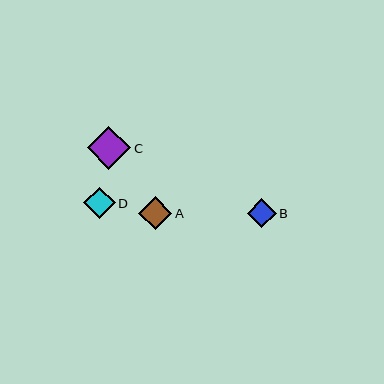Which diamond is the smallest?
Diamond B is the smallest with a size of approximately 29 pixels.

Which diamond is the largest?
Diamond C is the largest with a size of approximately 43 pixels.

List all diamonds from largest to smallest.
From largest to smallest: C, A, D, B.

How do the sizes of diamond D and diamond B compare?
Diamond D and diamond B are approximately the same size.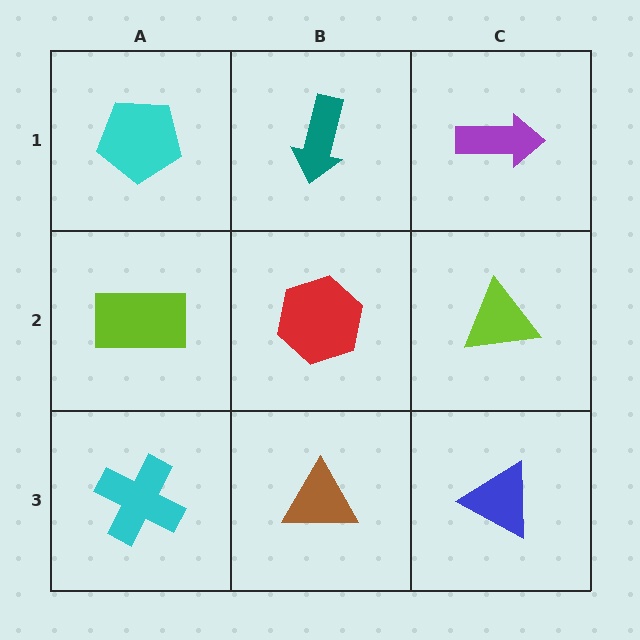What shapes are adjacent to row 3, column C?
A lime triangle (row 2, column C), a brown triangle (row 3, column B).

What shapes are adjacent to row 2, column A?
A cyan pentagon (row 1, column A), a cyan cross (row 3, column A), a red hexagon (row 2, column B).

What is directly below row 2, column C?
A blue triangle.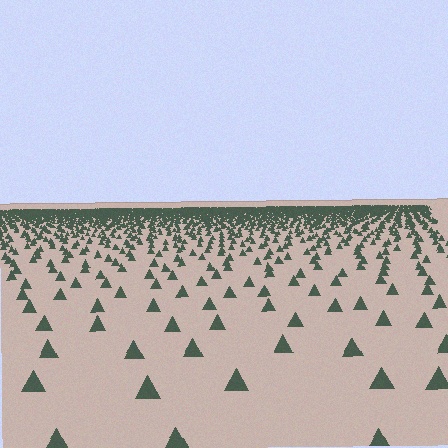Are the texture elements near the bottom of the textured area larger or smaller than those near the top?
Larger. Near the bottom, elements are closer to the viewer and appear at a bigger on-screen size.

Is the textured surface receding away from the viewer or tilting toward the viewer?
The surface is receding away from the viewer. Texture elements get smaller and denser toward the top.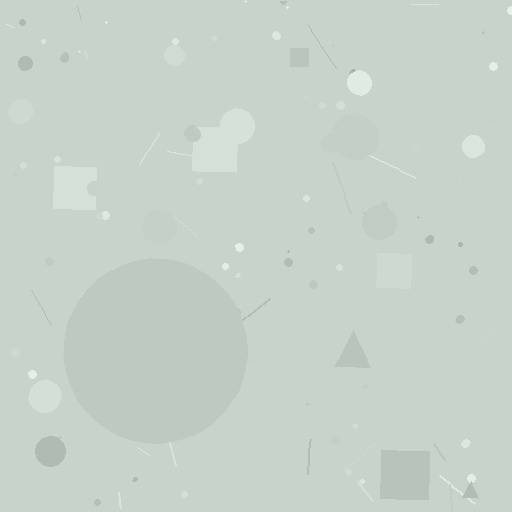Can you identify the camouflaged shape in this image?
The camouflaged shape is a circle.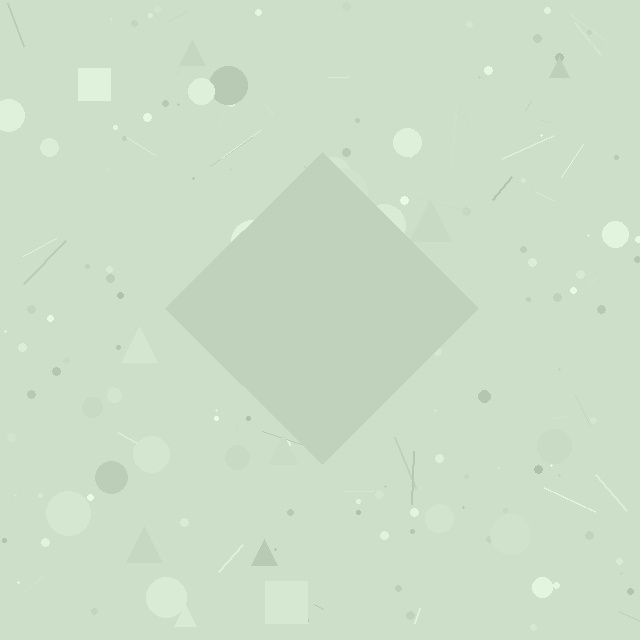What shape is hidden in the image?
A diamond is hidden in the image.